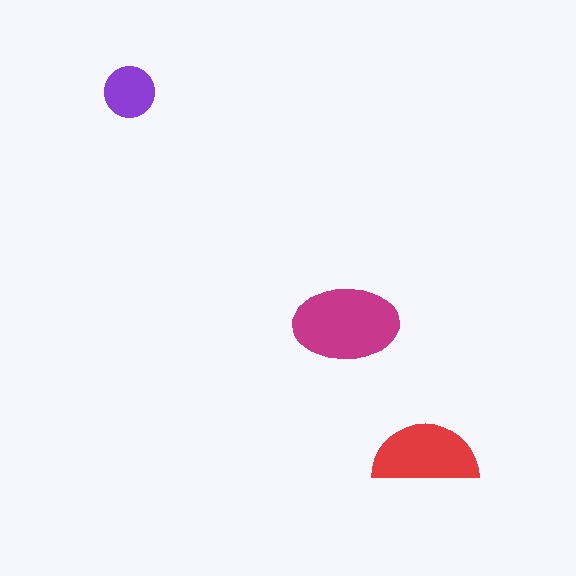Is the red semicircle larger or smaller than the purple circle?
Larger.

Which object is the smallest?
The purple circle.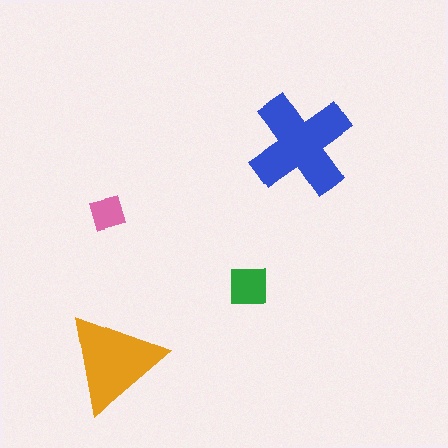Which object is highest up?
The blue cross is topmost.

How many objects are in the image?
There are 4 objects in the image.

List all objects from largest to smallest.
The blue cross, the orange triangle, the green square, the pink diamond.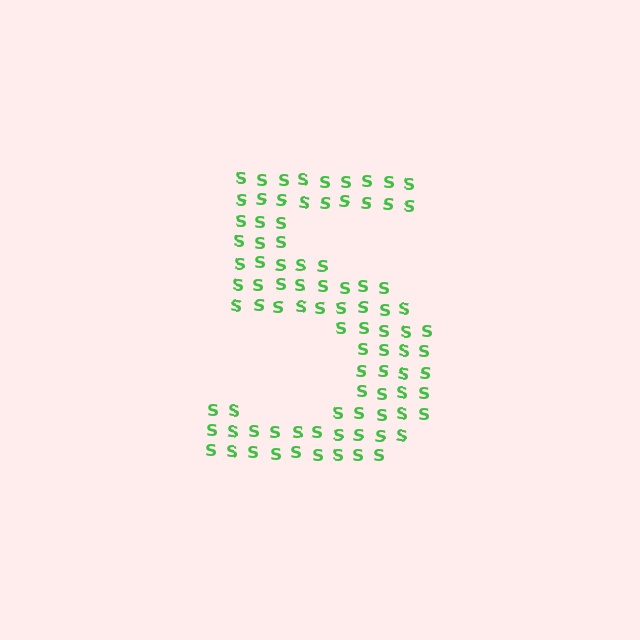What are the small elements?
The small elements are letter S's.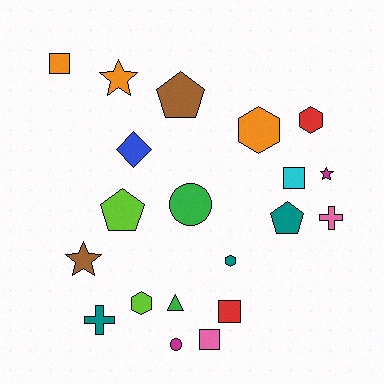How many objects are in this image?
There are 20 objects.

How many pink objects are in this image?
There are 2 pink objects.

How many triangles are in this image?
There is 1 triangle.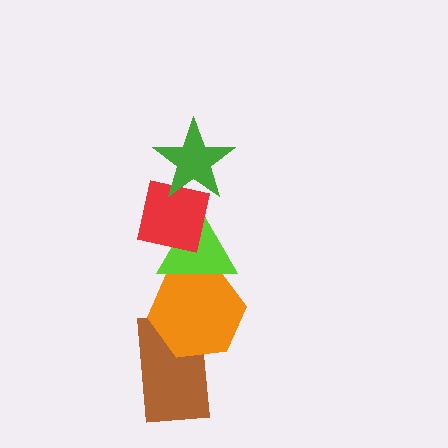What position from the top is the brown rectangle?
The brown rectangle is 5th from the top.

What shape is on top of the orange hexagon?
The lime triangle is on top of the orange hexagon.